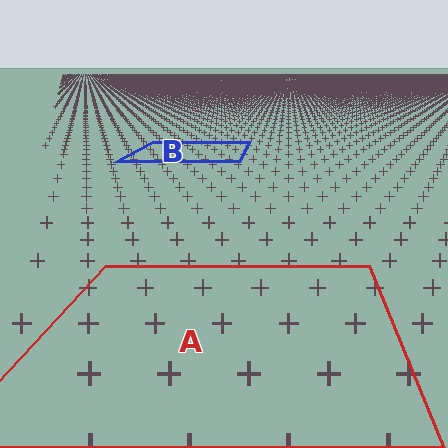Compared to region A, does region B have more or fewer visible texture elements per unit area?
Region B has more texture elements per unit area — they are packed more densely because it is farther away.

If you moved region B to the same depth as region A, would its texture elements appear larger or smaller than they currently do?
They would appear larger. At a closer depth, the same texture elements are projected at a bigger on-screen size.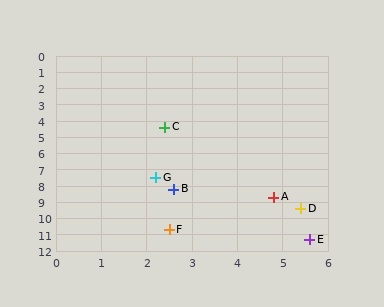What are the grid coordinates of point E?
Point E is at approximately (5.6, 11.3).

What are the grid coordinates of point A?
Point A is at approximately (4.8, 8.7).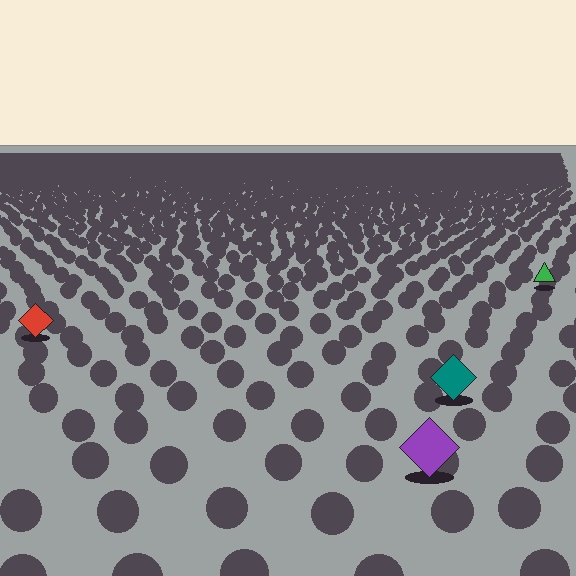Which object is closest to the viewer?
The purple diamond is closest. The texture marks near it are larger and more spread out.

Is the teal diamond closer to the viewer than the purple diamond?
No. The purple diamond is closer — you can tell from the texture gradient: the ground texture is coarser near it.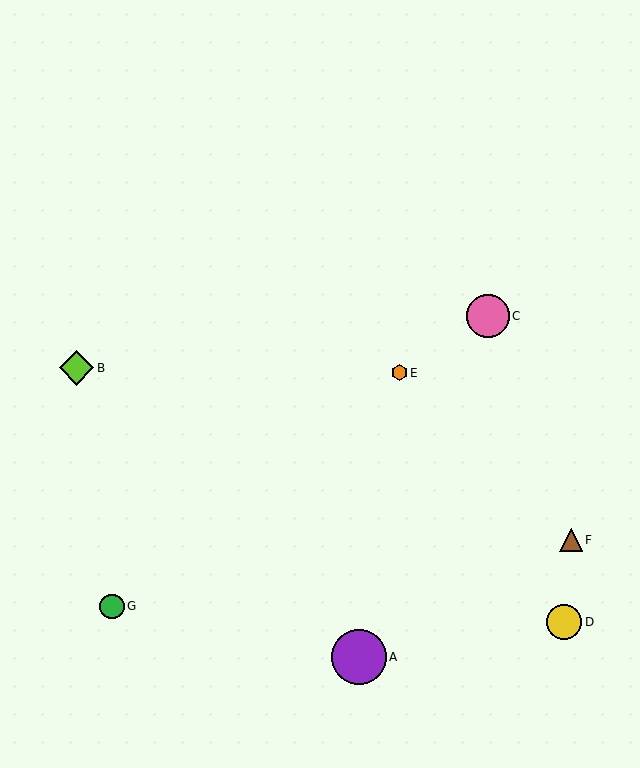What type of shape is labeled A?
Shape A is a purple circle.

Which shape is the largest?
The purple circle (labeled A) is the largest.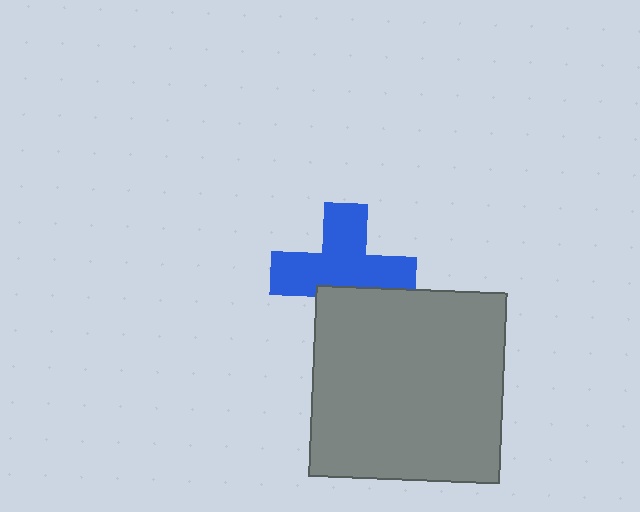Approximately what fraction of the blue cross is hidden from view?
Roughly 31% of the blue cross is hidden behind the gray square.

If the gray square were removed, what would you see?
You would see the complete blue cross.